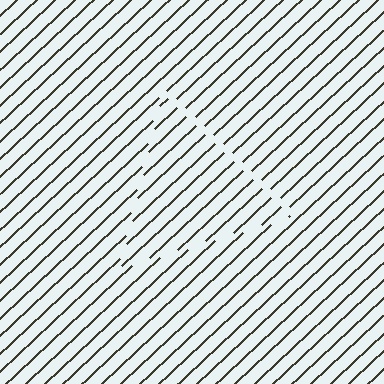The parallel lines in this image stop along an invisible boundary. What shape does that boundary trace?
An illusory triangle. The interior of the shape contains the same grating, shifted by half a period — the contour is defined by the phase discontinuity where line-ends from the inner and outer gratings abut.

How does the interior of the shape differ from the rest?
The interior of the shape contains the same grating, shifted by half a period — the contour is defined by the phase discontinuity where line-ends from the inner and outer gratings abut.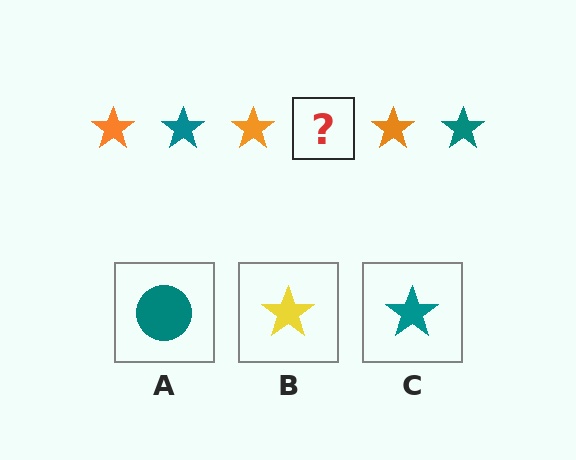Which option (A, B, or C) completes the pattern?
C.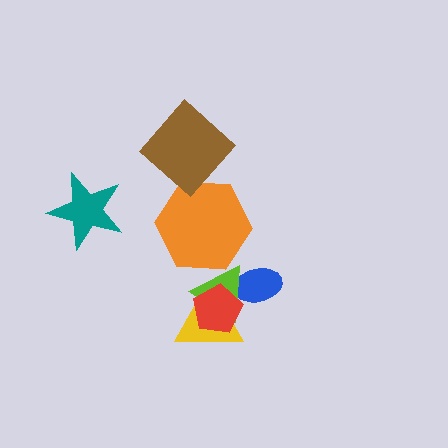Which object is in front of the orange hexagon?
The brown diamond is in front of the orange hexagon.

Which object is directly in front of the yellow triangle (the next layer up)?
The lime triangle is directly in front of the yellow triangle.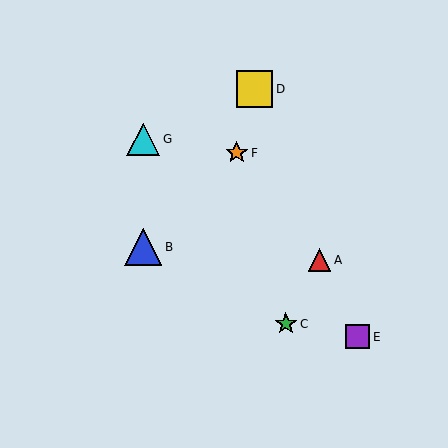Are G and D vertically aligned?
No, G is at x≈143 and D is at x≈254.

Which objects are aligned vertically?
Objects B, G are aligned vertically.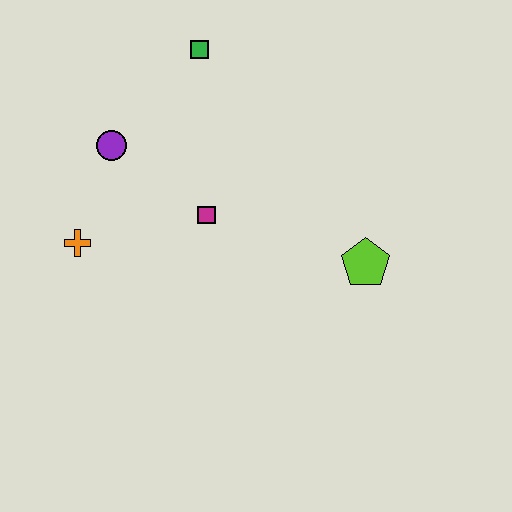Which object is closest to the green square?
The purple circle is closest to the green square.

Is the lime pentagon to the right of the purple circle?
Yes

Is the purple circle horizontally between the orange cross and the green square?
Yes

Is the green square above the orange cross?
Yes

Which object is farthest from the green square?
The lime pentagon is farthest from the green square.